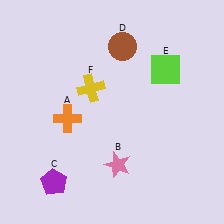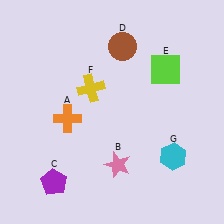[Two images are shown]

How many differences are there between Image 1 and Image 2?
There is 1 difference between the two images.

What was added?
A cyan hexagon (G) was added in Image 2.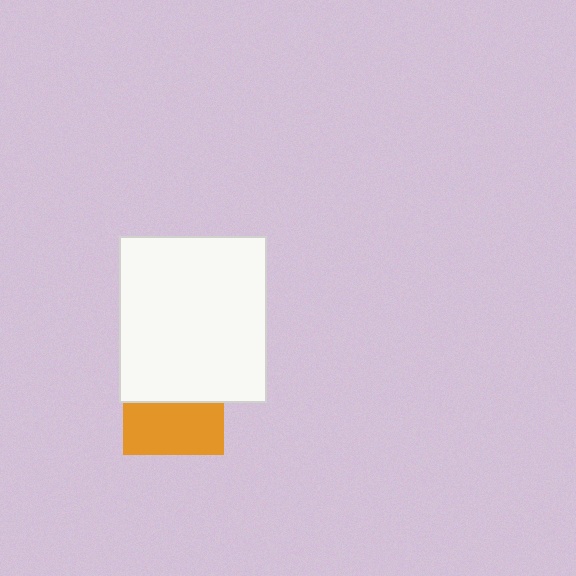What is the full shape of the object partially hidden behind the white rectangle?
The partially hidden object is an orange square.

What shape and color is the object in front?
The object in front is a white rectangle.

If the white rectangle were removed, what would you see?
You would see the complete orange square.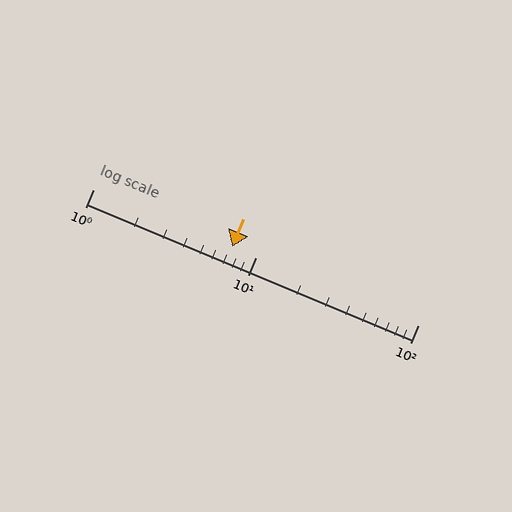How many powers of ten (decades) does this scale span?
The scale spans 2 decades, from 1 to 100.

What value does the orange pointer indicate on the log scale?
The pointer indicates approximately 7.2.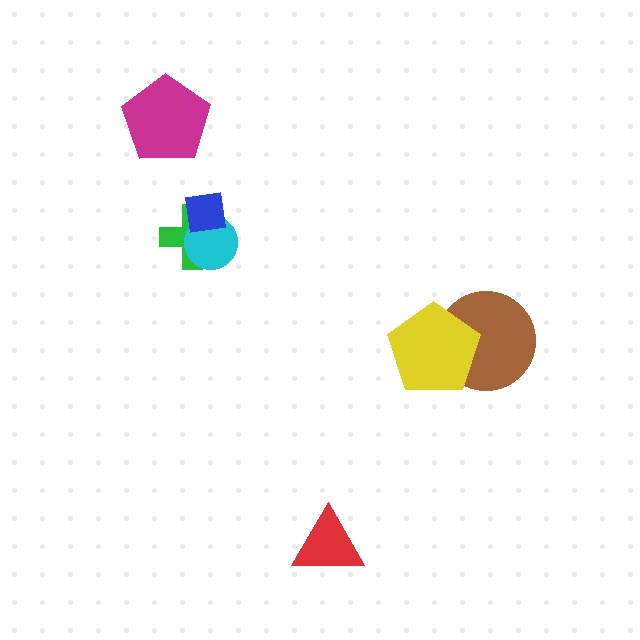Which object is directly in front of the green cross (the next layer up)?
The cyan circle is directly in front of the green cross.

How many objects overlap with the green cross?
2 objects overlap with the green cross.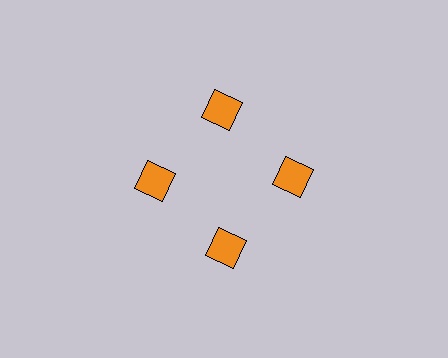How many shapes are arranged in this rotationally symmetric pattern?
There are 4 shapes, arranged in 4 groups of 1.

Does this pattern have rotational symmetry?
Yes, this pattern has 4-fold rotational symmetry. It looks the same after rotating 90 degrees around the center.